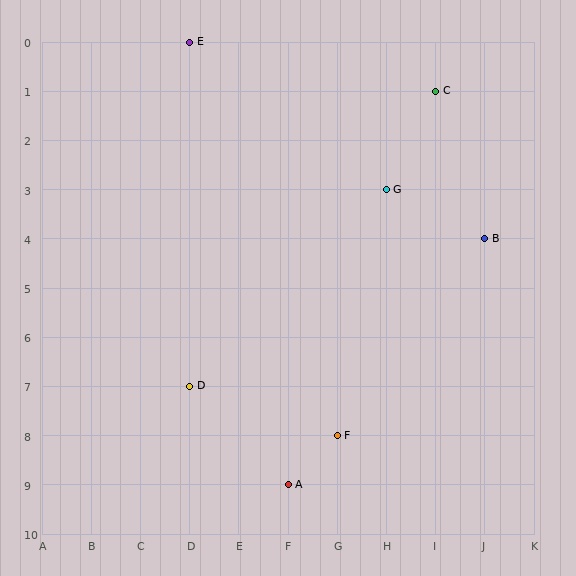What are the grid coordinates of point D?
Point D is at grid coordinates (D, 7).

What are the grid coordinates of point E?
Point E is at grid coordinates (D, 0).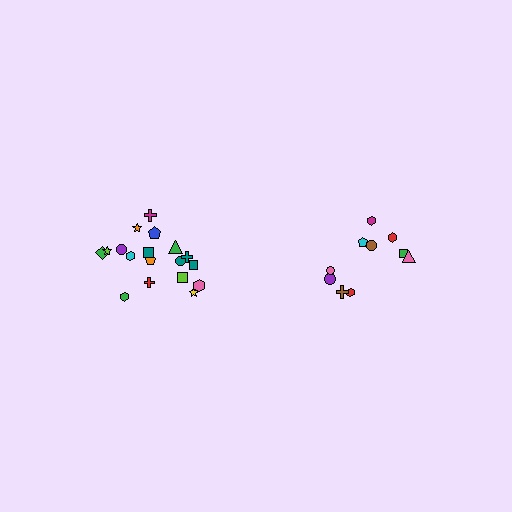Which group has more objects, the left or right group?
The left group.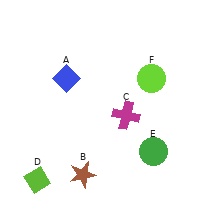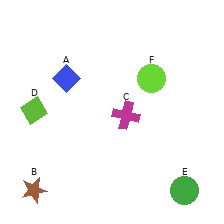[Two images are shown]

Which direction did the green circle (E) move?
The green circle (E) moved down.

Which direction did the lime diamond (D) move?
The lime diamond (D) moved up.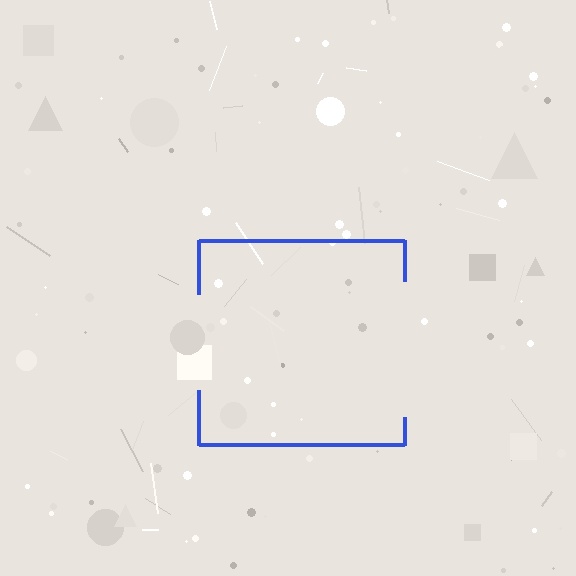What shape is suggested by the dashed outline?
The dashed outline suggests a square.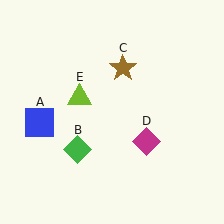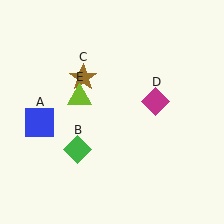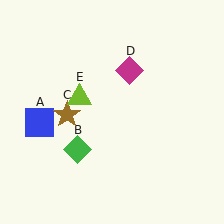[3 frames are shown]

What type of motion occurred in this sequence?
The brown star (object C), magenta diamond (object D) rotated counterclockwise around the center of the scene.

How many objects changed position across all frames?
2 objects changed position: brown star (object C), magenta diamond (object D).